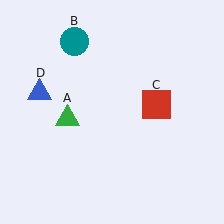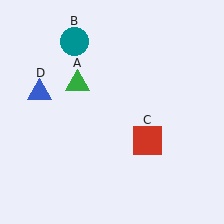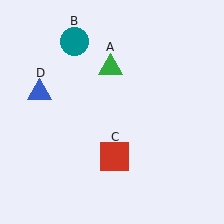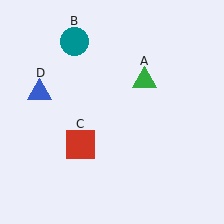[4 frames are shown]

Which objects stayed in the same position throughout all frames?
Teal circle (object B) and blue triangle (object D) remained stationary.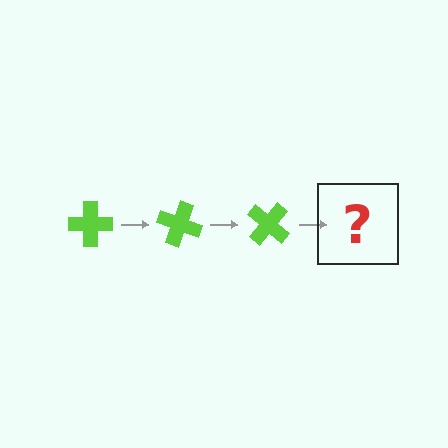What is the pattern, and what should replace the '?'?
The pattern is that the cross rotates 20 degrees each step. The '?' should be a lime cross rotated 60 degrees.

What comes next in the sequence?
The next element should be a lime cross rotated 60 degrees.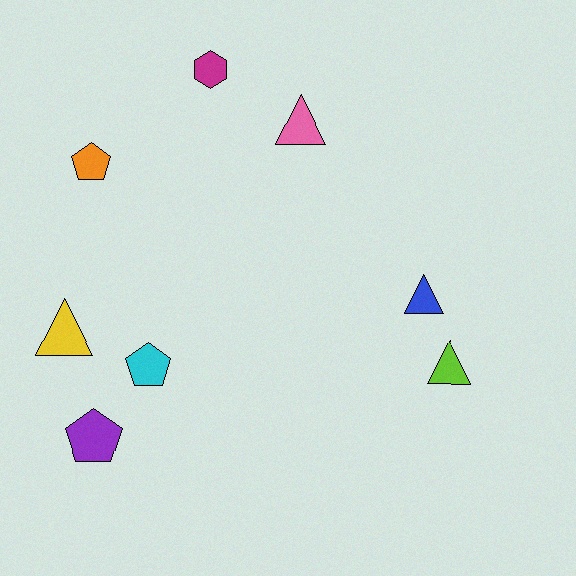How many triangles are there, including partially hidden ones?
There are 4 triangles.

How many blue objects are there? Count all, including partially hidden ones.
There is 1 blue object.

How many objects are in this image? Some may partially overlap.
There are 8 objects.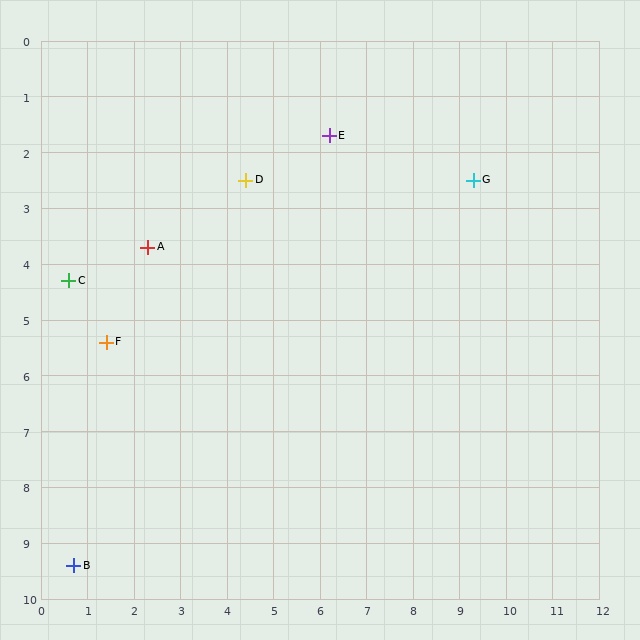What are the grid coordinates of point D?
Point D is at approximately (4.4, 2.5).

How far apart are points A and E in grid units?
Points A and E are about 4.4 grid units apart.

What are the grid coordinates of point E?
Point E is at approximately (6.2, 1.7).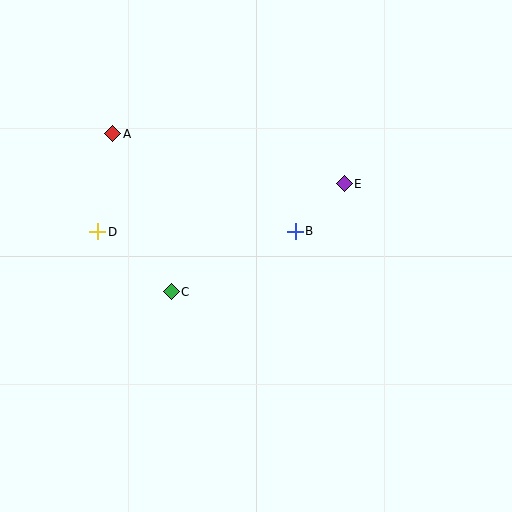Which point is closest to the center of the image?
Point B at (295, 231) is closest to the center.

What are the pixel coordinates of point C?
Point C is at (171, 292).